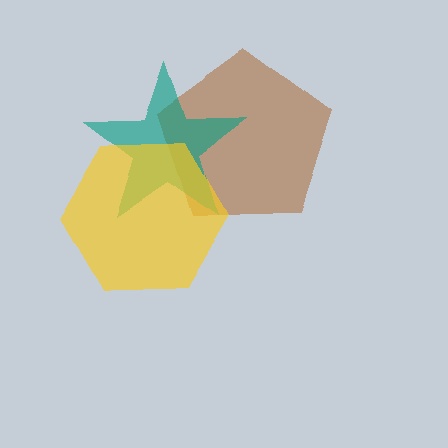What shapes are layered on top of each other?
The layered shapes are: a brown pentagon, a teal star, a yellow hexagon.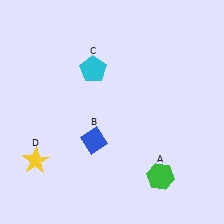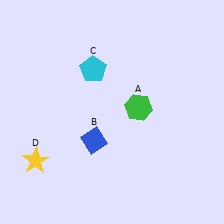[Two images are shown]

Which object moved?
The green hexagon (A) moved up.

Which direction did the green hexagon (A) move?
The green hexagon (A) moved up.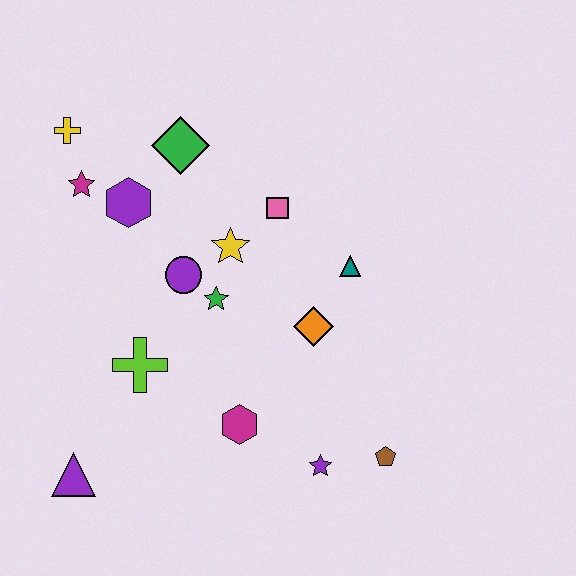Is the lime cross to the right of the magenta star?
Yes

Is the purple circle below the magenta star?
Yes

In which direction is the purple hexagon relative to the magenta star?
The purple hexagon is to the right of the magenta star.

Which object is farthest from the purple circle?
The brown pentagon is farthest from the purple circle.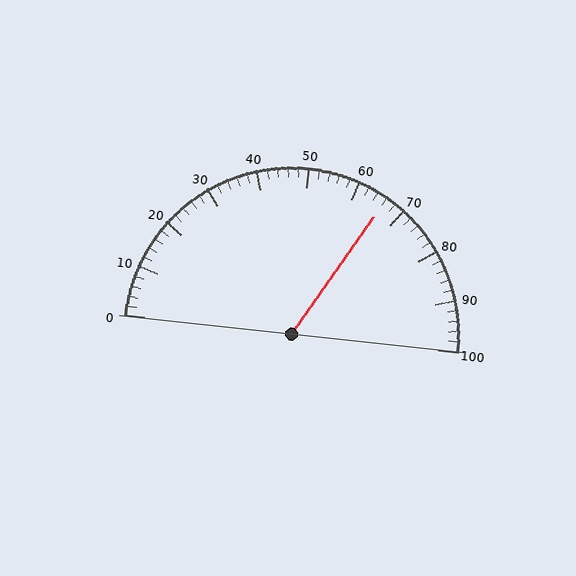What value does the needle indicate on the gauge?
The needle indicates approximately 66.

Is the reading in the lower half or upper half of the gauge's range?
The reading is in the upper half of the range (0 to 100).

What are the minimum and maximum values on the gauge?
The gauge ranges from 0 to 100.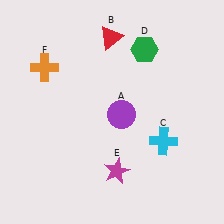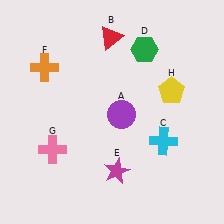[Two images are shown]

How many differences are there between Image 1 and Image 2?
There are 2 differences between the two images.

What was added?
A pink cross (G), a yellow pentagon (H) were added in Image 2.